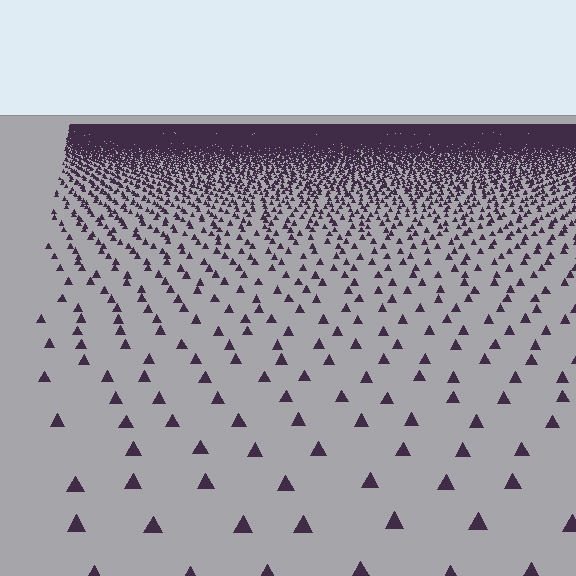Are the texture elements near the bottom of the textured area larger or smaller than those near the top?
Larger. Near the bottom, elements are closer to the viewer and appear at a bigger on-screen size.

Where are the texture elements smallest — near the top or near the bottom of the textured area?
Near the top.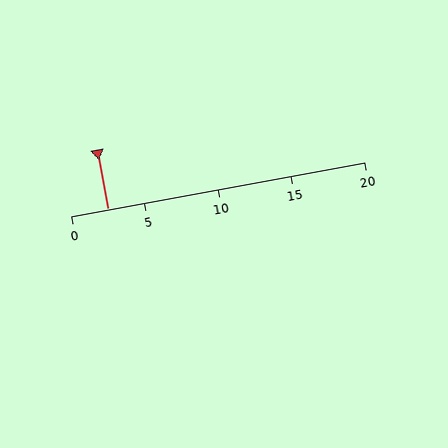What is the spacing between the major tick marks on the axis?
The major ticks are spaced 5 apart.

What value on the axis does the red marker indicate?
The marker indicates approximately 2.5.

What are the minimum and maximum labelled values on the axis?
The axis runs from 0 to 20.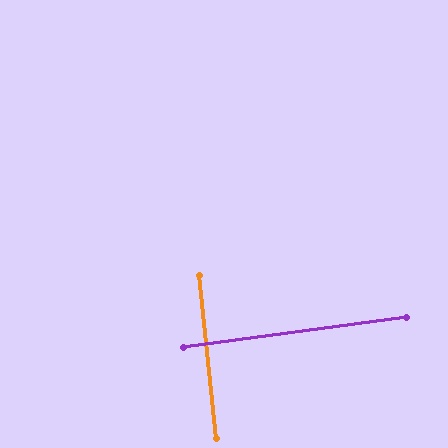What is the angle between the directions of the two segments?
Approximately 88 degrees.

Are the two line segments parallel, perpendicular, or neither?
Perpendicular — they meet at approximately 88°.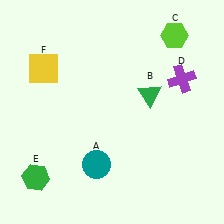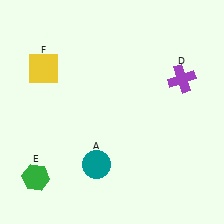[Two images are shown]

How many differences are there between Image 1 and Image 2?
There are 2 differences between the two images.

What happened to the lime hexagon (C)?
The lime hexagon (C) was removed in Image 2. It was in the top-right area of Image 1.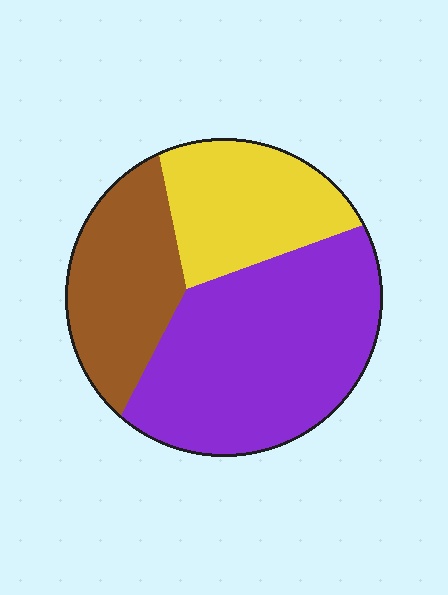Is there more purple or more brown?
Purple.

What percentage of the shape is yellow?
Yellow takes up between a sixth and a third of the shape.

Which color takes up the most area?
Purple, at roughly 50%.